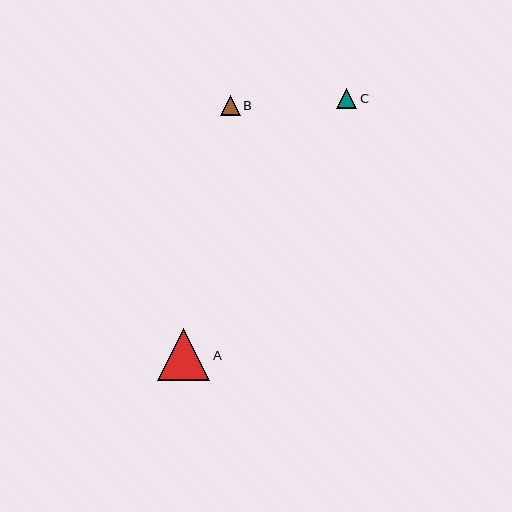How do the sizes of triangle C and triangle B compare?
Triangle C and triangle B are approximately the same size.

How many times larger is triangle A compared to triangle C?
Triangle A is approximately 2.6 times the size of triangle C.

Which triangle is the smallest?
Triangle B is the smallest with a size of approximately 19 pixels.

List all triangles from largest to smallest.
From largest to smallest: A, C, B.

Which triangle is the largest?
Triangle A is the largest with a size of approximately 53 pixels.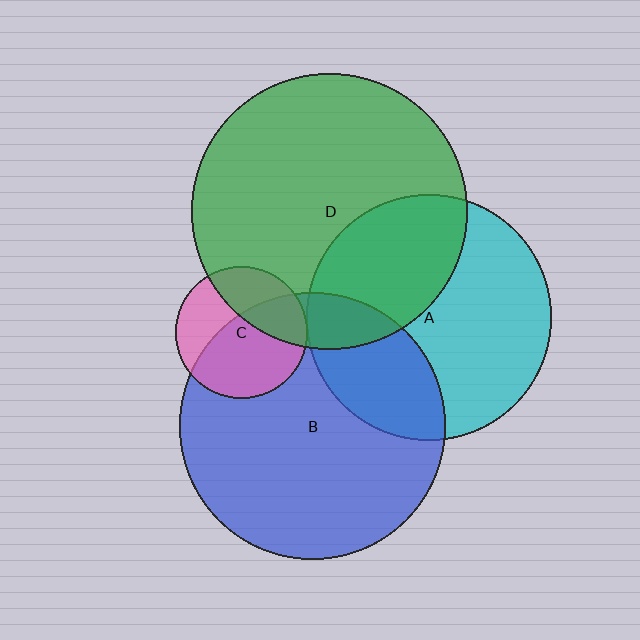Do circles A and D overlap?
Yes.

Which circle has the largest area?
Circle D (green).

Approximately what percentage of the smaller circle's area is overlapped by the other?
Approximately 35%.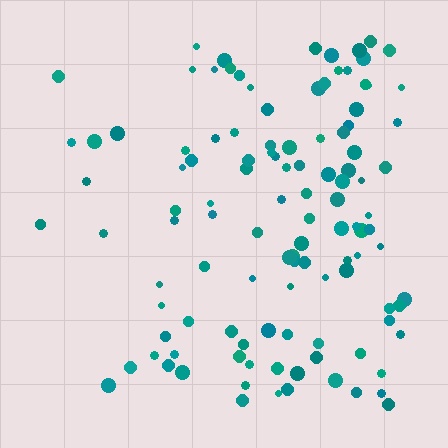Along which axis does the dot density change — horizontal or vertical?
Horizontal.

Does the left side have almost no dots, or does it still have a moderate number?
Still a moderate number, just noticeably fewer than the right.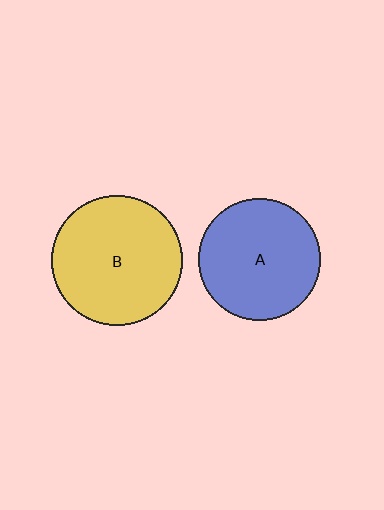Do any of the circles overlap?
No, none of the circles overlap.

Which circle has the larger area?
Circle B (yellow).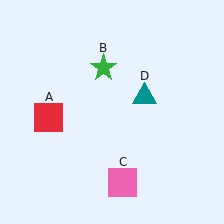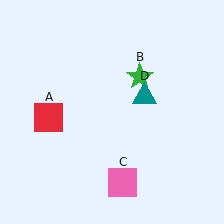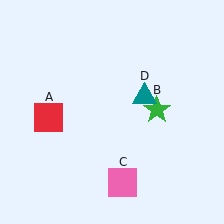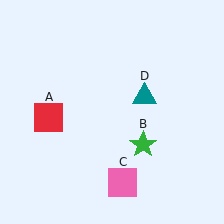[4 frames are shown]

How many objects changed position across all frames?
1 object changed position: green star (object B).